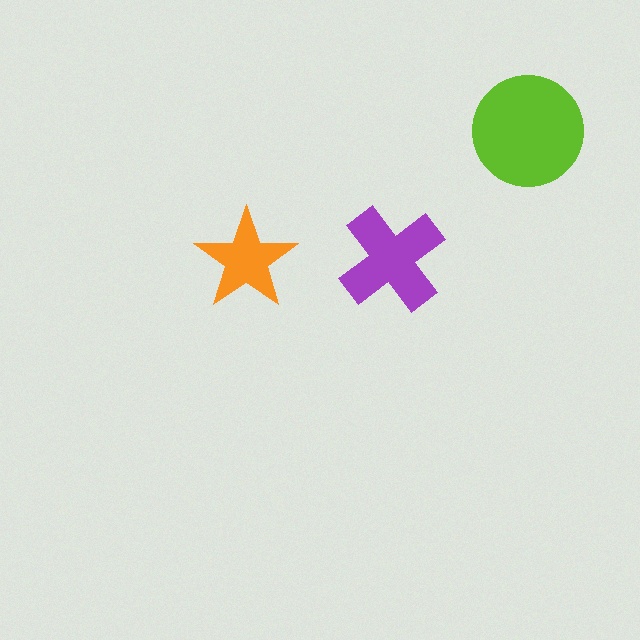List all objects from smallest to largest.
The orange star, the purple cross, the lime circle.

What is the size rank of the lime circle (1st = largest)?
1st.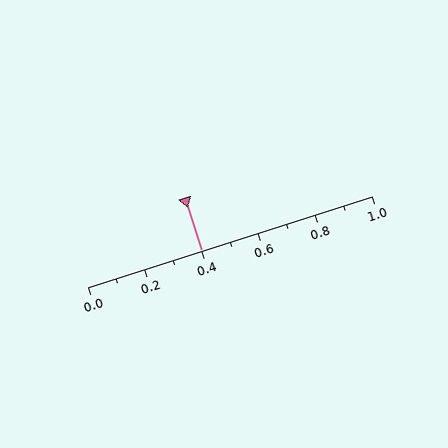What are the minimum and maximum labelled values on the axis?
The axis runs from 0.0 to 1.0.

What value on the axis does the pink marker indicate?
The marker indicates approximately 0.4.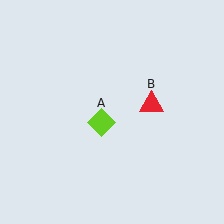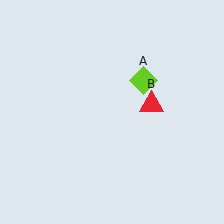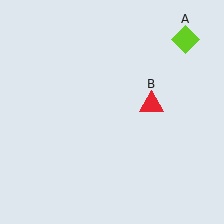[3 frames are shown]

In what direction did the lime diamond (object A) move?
The lime diamond (object A) moved up and to the right.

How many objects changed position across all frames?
1 object changed position: lime diamond (object A).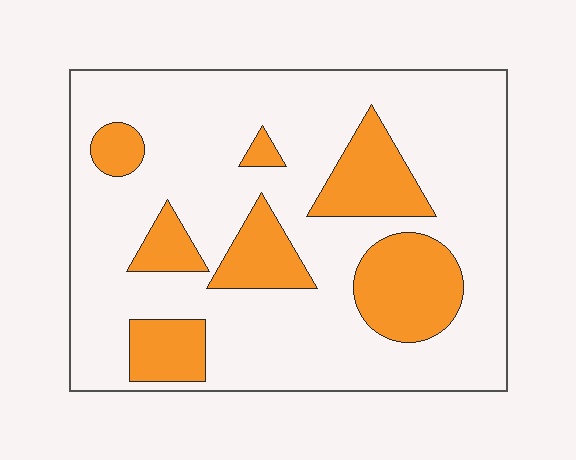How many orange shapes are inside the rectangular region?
7.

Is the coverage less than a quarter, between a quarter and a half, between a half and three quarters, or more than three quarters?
Less than a quarter.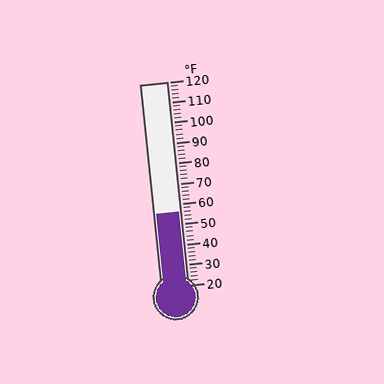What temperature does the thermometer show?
The thermometer shows approximately 56°F.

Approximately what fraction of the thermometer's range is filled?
The thermometer is filled to approximately 35% of its range.